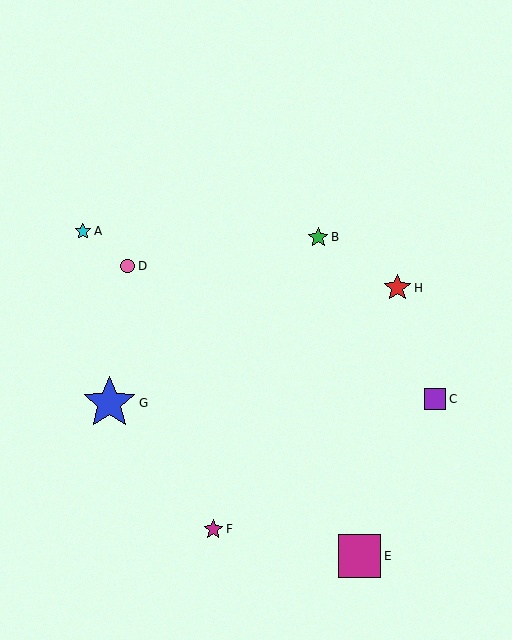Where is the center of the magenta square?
The center of the magenta square is at (360, 556).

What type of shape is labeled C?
Shape C is a purple square.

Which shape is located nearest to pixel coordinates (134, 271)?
The pink circle (labeled D) at (128, 266) is nearest to that location.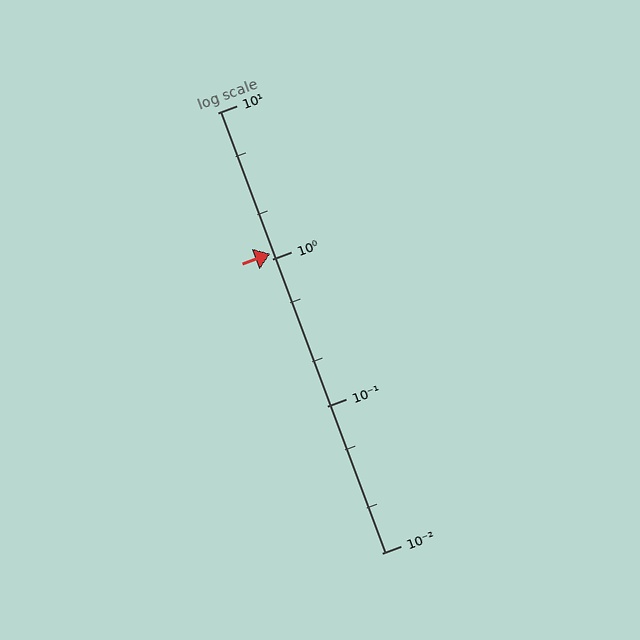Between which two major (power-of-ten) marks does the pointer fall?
The pointer is between 1 and 10.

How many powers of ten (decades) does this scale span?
The scale spans 3 decades, from 0.01 to 10.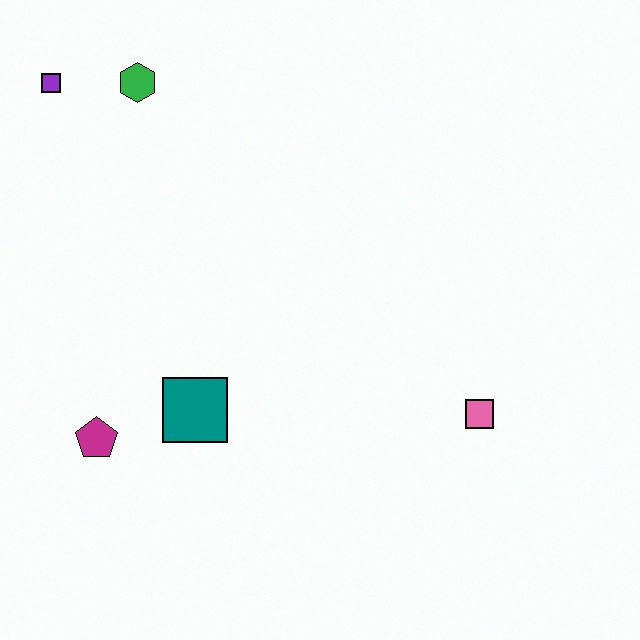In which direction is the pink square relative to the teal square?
The pink square is to the right of the teal square.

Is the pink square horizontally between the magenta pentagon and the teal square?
No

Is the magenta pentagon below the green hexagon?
Yes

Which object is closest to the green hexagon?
The purple square is closest to the green hexagon.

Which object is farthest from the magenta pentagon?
The pink square is farthest from the magenta pentagon.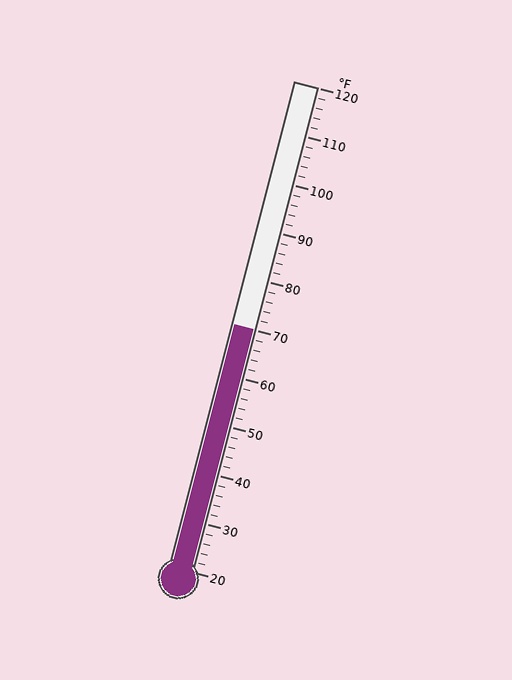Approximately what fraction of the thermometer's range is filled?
The thermometer is filled to approximately 50% of its range.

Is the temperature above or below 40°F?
The temperature is above 40°F.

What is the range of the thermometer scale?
The thermometer scale ranges from 20°F to 120°F.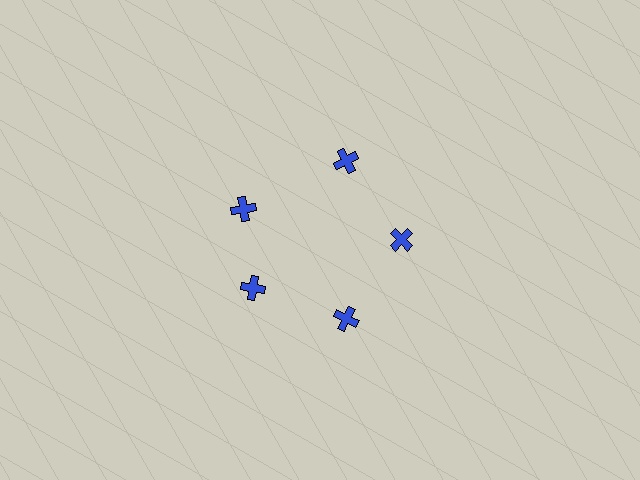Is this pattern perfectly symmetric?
No. The 5 blue crosses are arranged in a ring, but one element near the 10 o'clock position is rotated out of alignment along the ring, breaking the 5-fold rotational symmetry.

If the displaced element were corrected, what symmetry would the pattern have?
It would have 5-fold rotational symmetry — the pattern would map onto itself every 72 degrees.